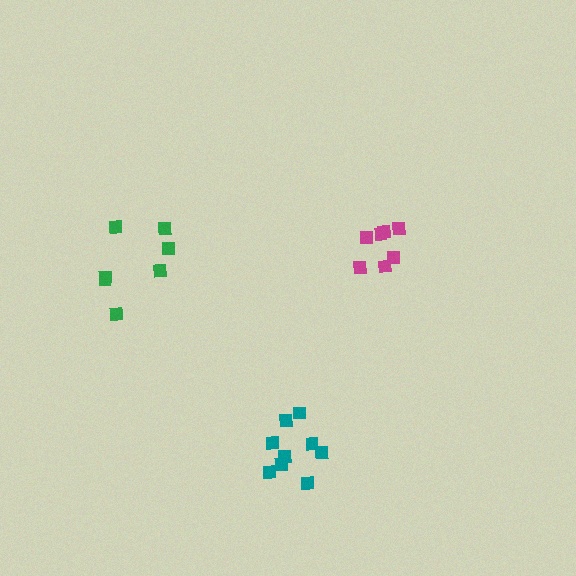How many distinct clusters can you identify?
There are 3 distinct clusters.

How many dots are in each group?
Group 1: 7 dots, Group 2: 9 dots, Group 3: 7 dots (23 total).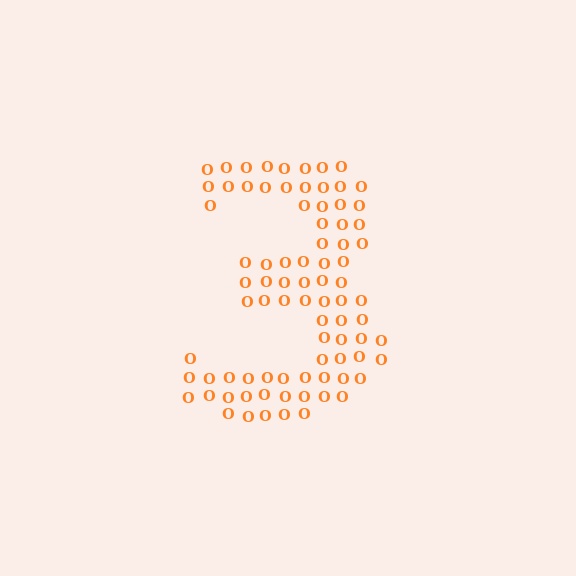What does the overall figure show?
The overall figure shows the digit 3.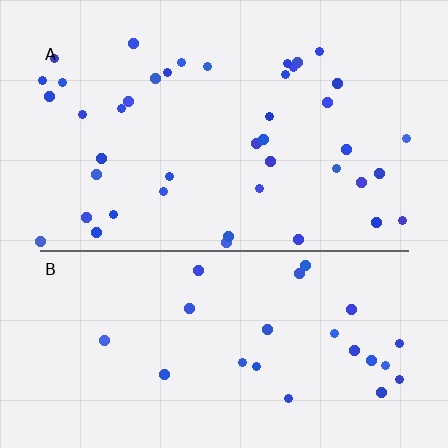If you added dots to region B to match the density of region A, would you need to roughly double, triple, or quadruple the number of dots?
Approximately double.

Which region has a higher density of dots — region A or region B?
A (the top).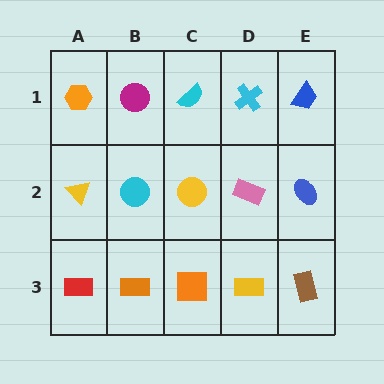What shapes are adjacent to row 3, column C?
A yellow circle (row 2, column C), an orange rectangle (row 3, column B), a yellow rectangle (row 3, column D).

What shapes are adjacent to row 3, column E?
A blue ellipse (row 2, column E), a yellow rectangle (row 3, column D).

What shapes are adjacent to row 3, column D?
A pink rectangle (row 2, column D), an orange square (row 3, column C), a brown rectangle (row 3, column E).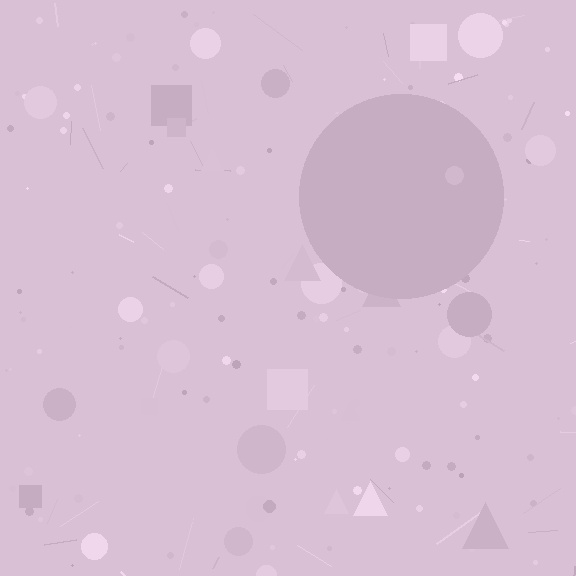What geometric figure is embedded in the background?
A circle is embedded in the background.